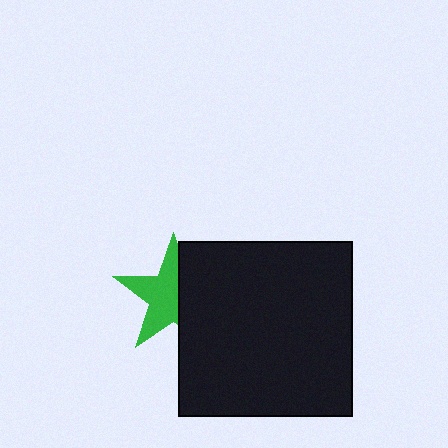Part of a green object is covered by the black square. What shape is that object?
It is a star.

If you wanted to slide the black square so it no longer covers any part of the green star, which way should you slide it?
Slide it right — that is the most direct way to separate the two shapes.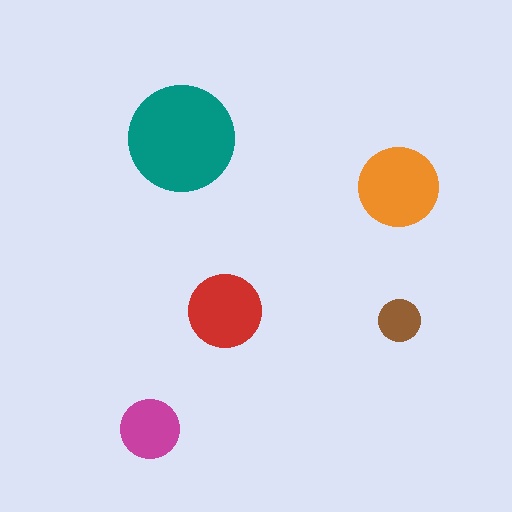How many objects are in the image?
There are 5 objects in the image.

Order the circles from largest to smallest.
the teal one, the orange one, the red one, the magenta one, the brown one.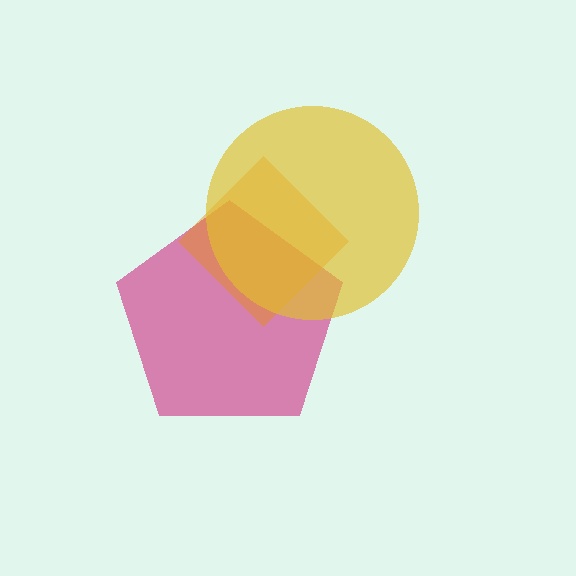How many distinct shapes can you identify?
There are 3 distinct shapes: a magenta pentagon, an orange diamond, a yellow circle.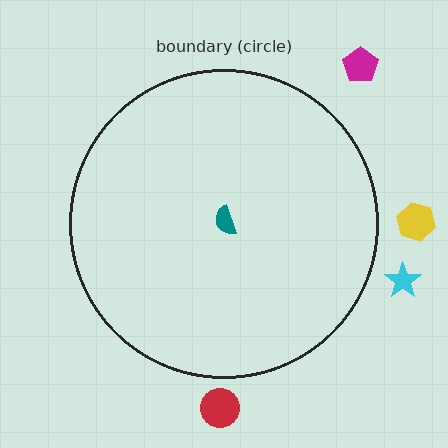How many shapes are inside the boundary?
1 inside, 4 outside.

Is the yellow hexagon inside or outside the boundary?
Outside.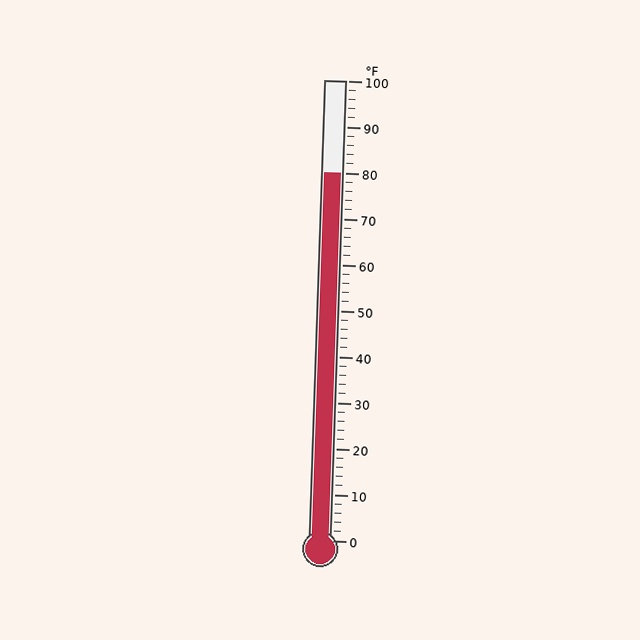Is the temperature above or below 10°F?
The temperature is above 10°F.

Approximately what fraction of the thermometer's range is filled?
The thermometer is filled to approximately 80% of its range.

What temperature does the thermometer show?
The thermometer shows approximately 80°F.